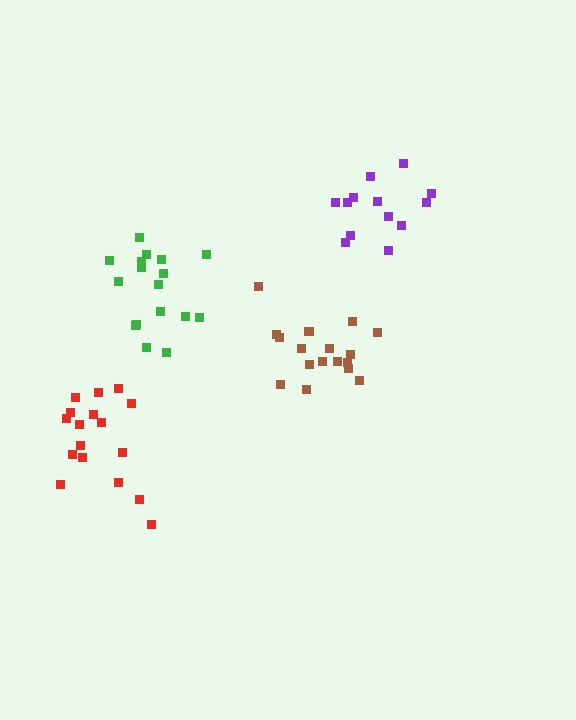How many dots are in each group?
Group 1: 17 dots, Group 2: 17 dots, Group 3: 13 dots, Group 4: 17 dots (64 total).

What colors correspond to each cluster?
The clusters are colored: brown, red, purple, green.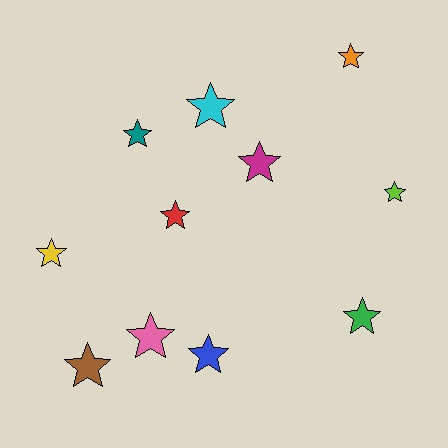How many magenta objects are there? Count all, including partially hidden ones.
There is 1 magenta object.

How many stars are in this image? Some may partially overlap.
There are 11 stars.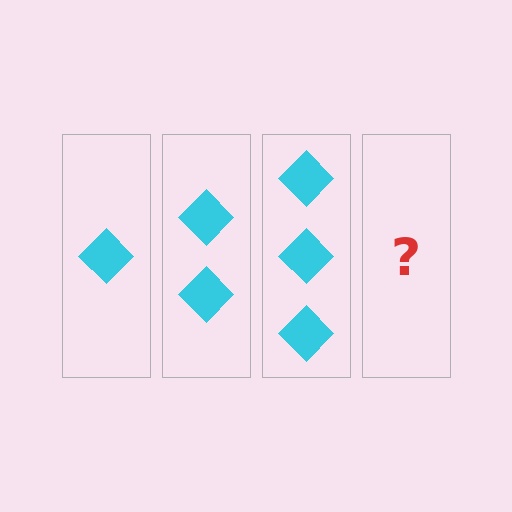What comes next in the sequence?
The next element should be 4 diamonds.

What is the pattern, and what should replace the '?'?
The pattern is that each step adds one more diamond. The '?' should be 4 diamonds.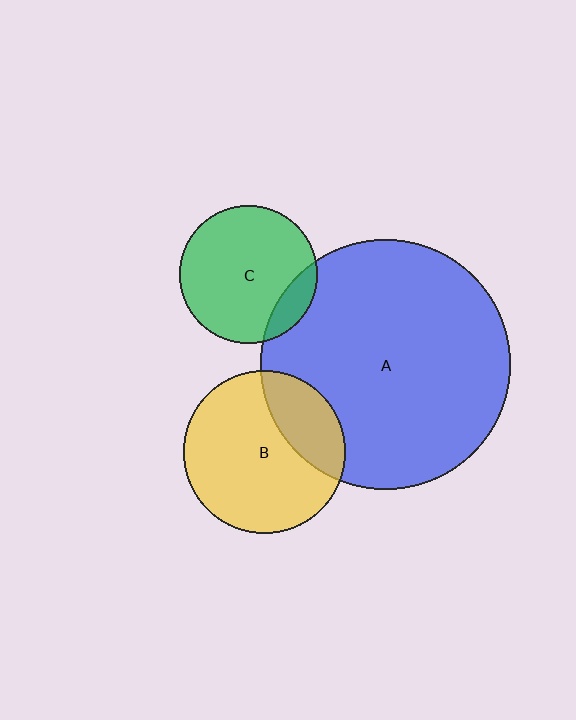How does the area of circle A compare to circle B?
Approximately 2.4 times.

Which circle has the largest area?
Circle A (blue).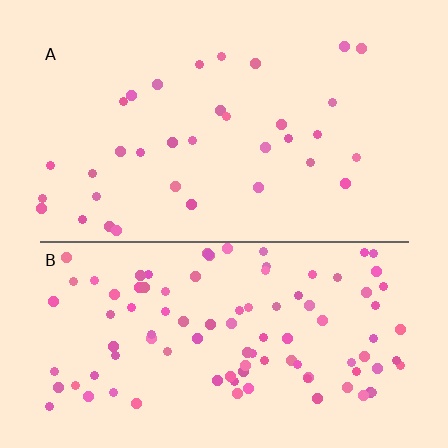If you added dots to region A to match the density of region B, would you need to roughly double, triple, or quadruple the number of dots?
Approximately triple.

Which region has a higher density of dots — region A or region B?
B (the bottom).